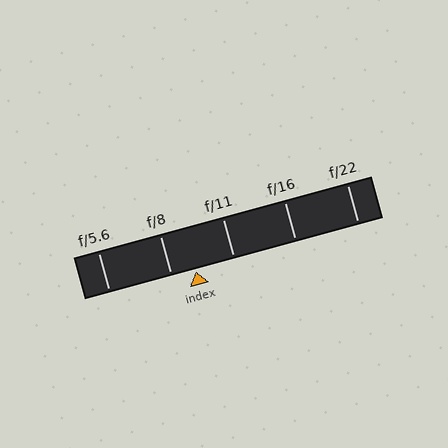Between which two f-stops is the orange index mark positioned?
The index mark is between f/8 and f/11.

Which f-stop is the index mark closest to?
The index mark is closest to f/8.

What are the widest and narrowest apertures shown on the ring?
The widest aperture shown is f/5.6 and the narrowest is f/22.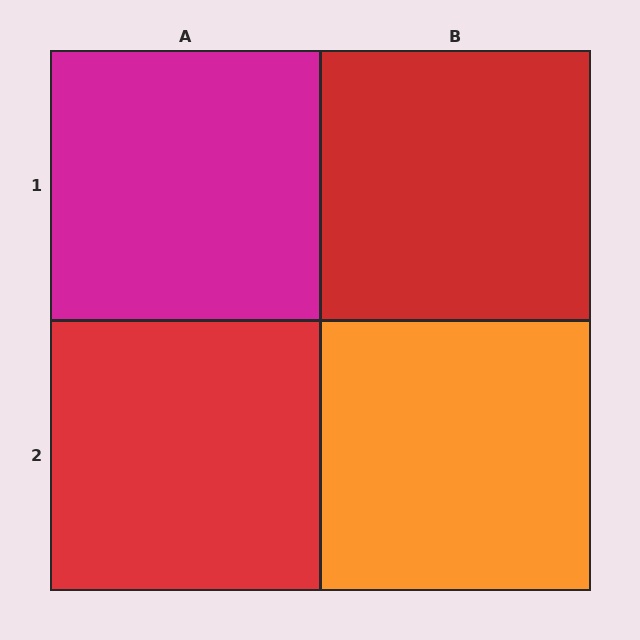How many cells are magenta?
1 cell is magenta.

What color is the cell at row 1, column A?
Magenta.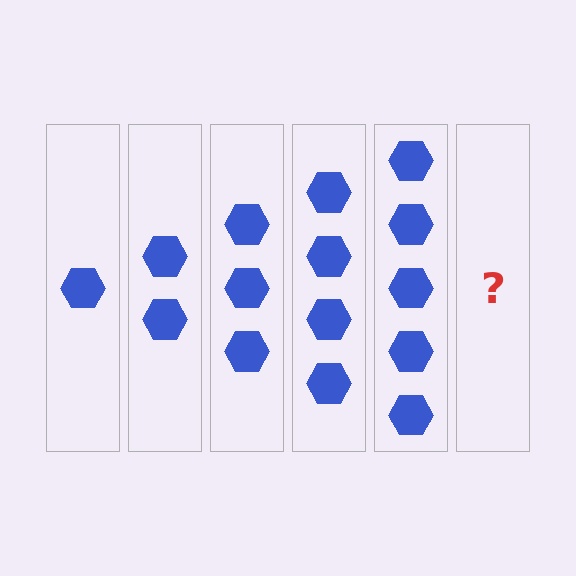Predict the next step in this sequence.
The next step is 6 hexagons.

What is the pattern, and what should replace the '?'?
The pattern is that each step adds one more hexagon. The '?' should be 6 hexagons.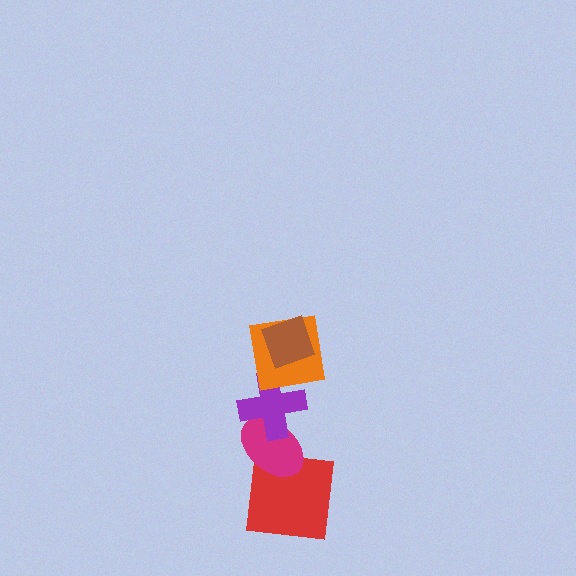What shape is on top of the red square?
The magenta ellipse is on top of the red square.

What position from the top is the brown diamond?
The brown diamond is 1st from the top.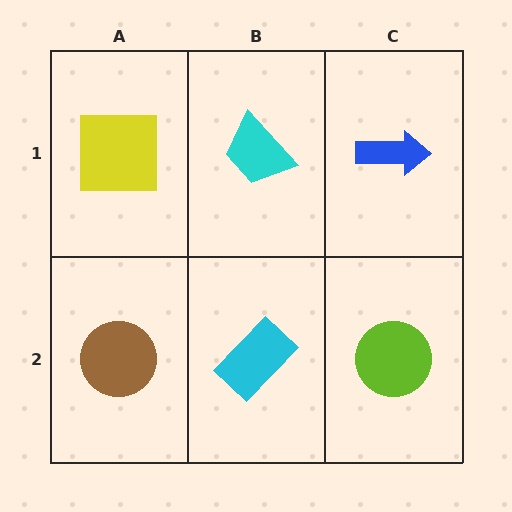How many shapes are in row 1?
3 shapes.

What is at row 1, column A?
A yellow square.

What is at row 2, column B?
A cyan rectangle.